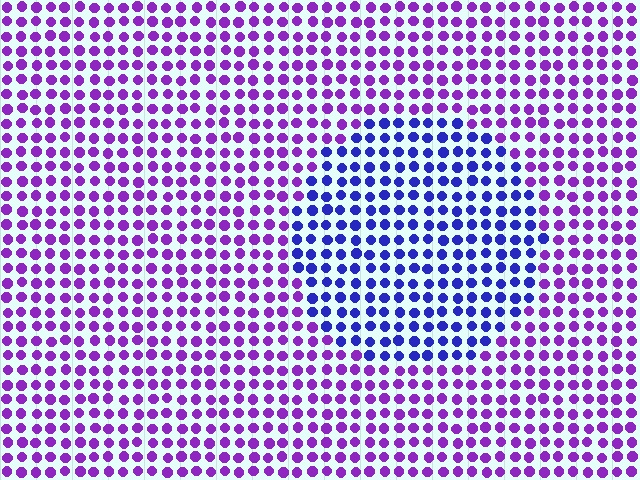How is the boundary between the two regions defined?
The boundary is defined purely by a slight shift in hue (about 42 degrees). Spacing, size, and orientation are identical on both sides.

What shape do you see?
I see a circle.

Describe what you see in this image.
The image is filled with small purple elements in a uniform arrangement. A circle-shaped region is visible where the elements are tinted to a slightly different hue, forming a subtle color boundary.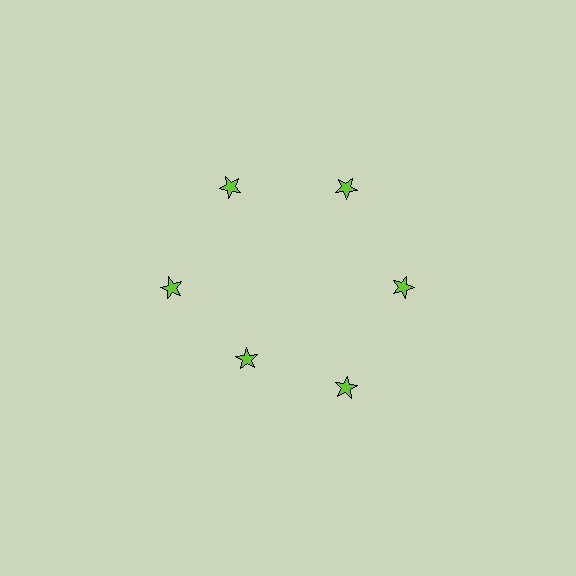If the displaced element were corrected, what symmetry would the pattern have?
It would have 6-fold rotational symmetry — the pattern would map onto itself every 60 degrees.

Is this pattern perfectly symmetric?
No. The 6 lime stars are arranged in a ring, but one element near the 7 o'clock position is pulled inward toward the center, breaking the 6-fold rotational symmetry.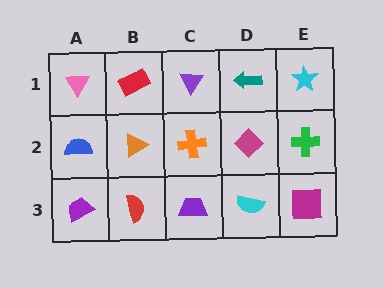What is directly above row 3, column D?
A magenta diamond.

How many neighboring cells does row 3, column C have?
3.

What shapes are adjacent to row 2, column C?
A purple triangle (row 1, column C), a purple trapezoid (row 3, column C), an orange triangle (row 2, column B), a magenta diamond (row 2, column D).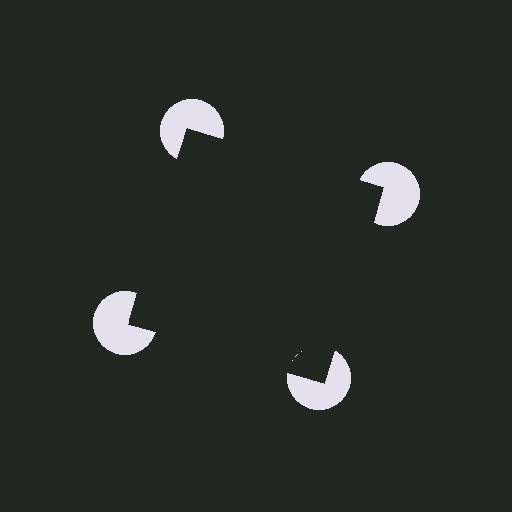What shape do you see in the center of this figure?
An illusory square — its edges are inferred from the aligned wedge cuts in the pac-man discs, not physically drawn.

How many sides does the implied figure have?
4 sides.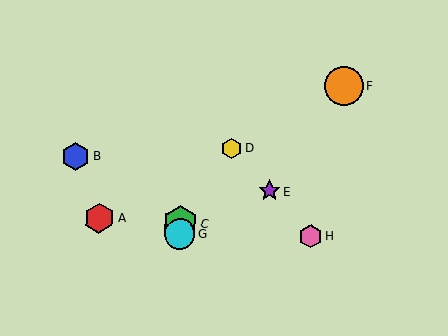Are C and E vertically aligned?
No, C is at x≈180 and E is at x≈269.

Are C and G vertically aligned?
Yes, both are at x≈180.